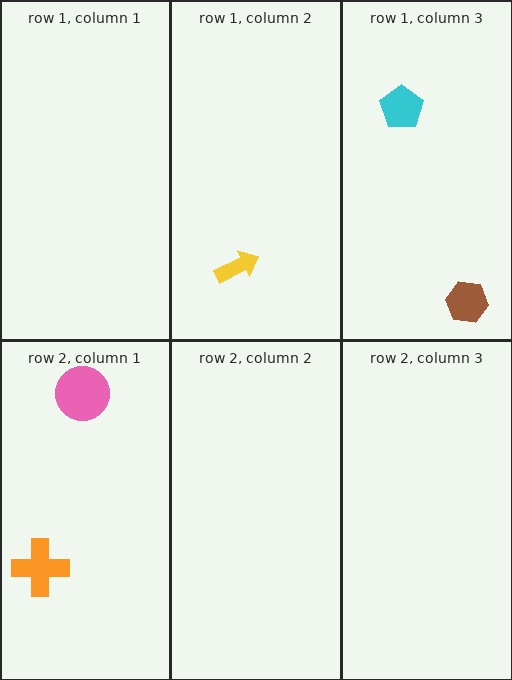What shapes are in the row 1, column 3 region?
The brown hexagon, the cyan pentagon.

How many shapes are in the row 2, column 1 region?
2.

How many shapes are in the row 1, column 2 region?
1.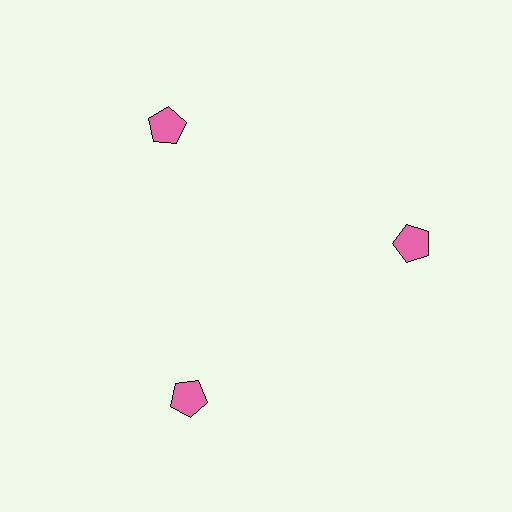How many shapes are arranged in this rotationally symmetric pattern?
There are 3 shapes, arranged in 3 groups of 1.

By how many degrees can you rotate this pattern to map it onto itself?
The pattern maps onto itself every 120 degrees of rotation.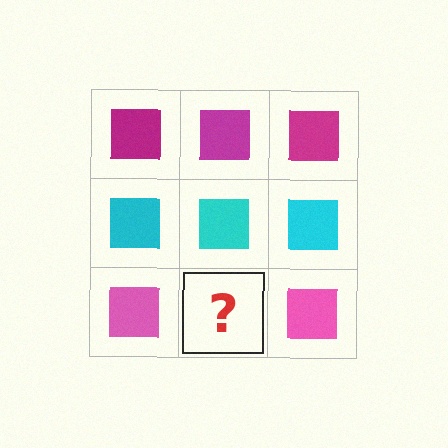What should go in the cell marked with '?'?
The missing cell should contain a pink square.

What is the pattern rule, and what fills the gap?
The rule is that each row has a consistent color. The gap should be filled with a pink square.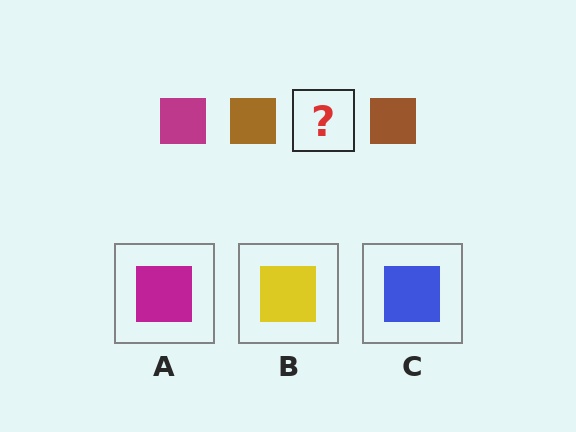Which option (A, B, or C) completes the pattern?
A.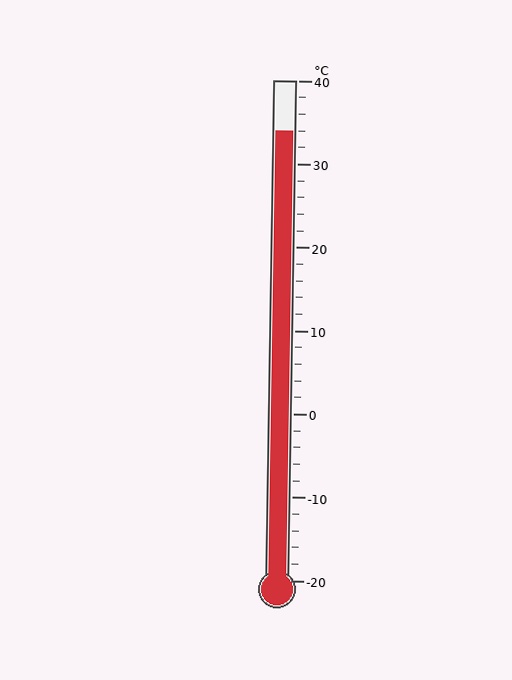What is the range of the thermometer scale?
The thermometer scale ranges from -20°C to 40°C.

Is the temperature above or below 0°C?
The temperature is above 0°C.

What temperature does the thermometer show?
The thermometer shows approximately 34°C.